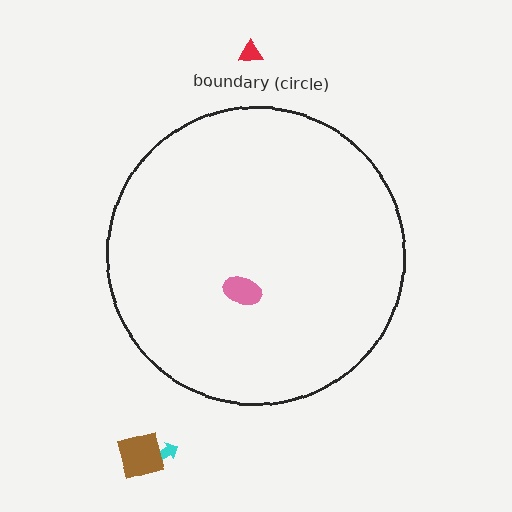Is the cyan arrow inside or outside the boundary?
Outside.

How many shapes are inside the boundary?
1 inside, 3 outside.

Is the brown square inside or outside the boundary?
Outside.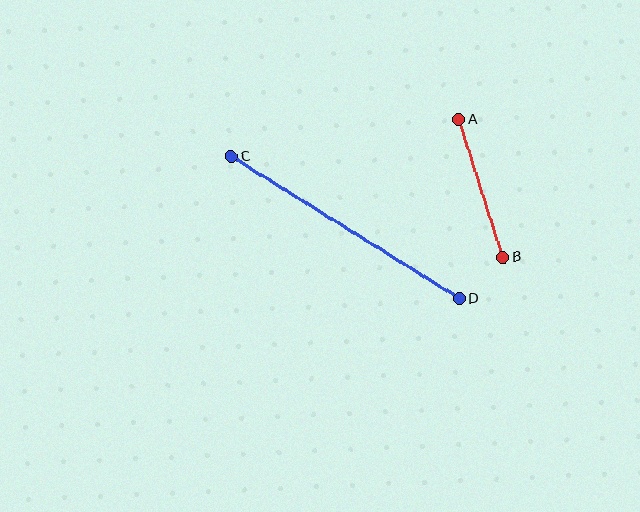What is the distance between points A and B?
The distance is approximately 145 pixels.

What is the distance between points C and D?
The distance is approximately 269 pixels.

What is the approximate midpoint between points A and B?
The midpoint is at approximately (481, 188) pixels.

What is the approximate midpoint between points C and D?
The midpoint is at approximately (345, 228) pixels.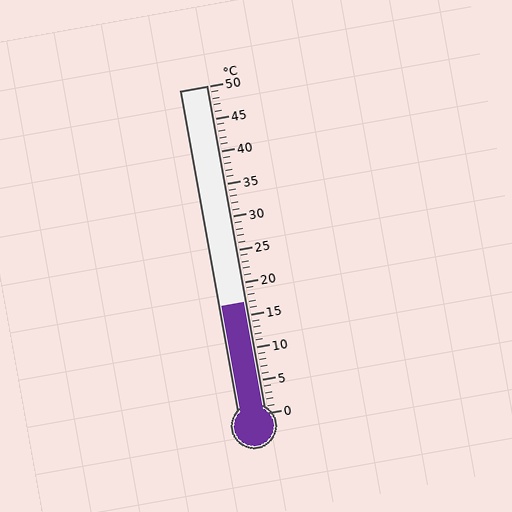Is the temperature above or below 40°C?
The temperature is below 40°C.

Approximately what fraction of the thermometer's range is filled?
The thermometer is filled to approximately 35% of its range.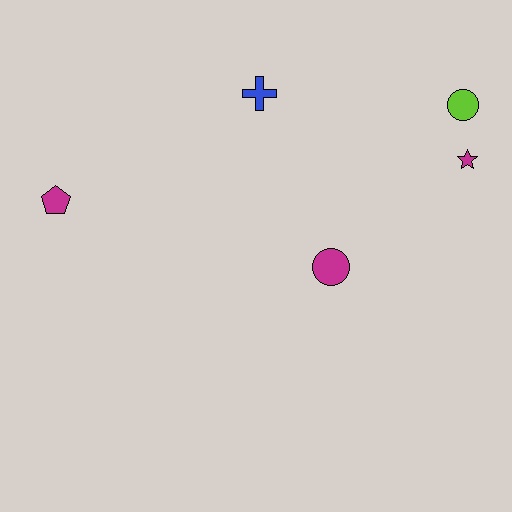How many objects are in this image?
There are 5 objects.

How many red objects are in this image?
There are no red objects.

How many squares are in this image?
There are no squares.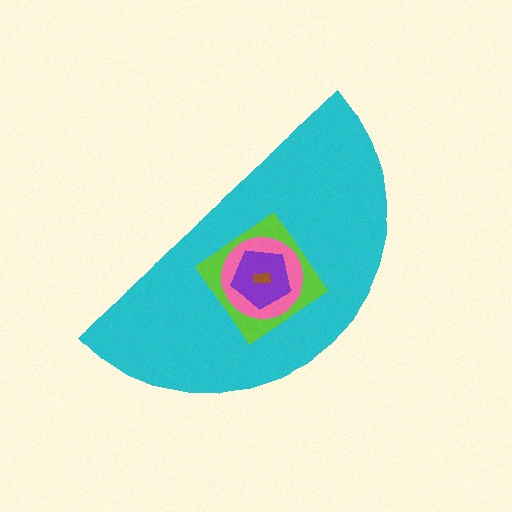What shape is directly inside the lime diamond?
The pink circle.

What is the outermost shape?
The cyan semicircle.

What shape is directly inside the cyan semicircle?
The lime diamond.